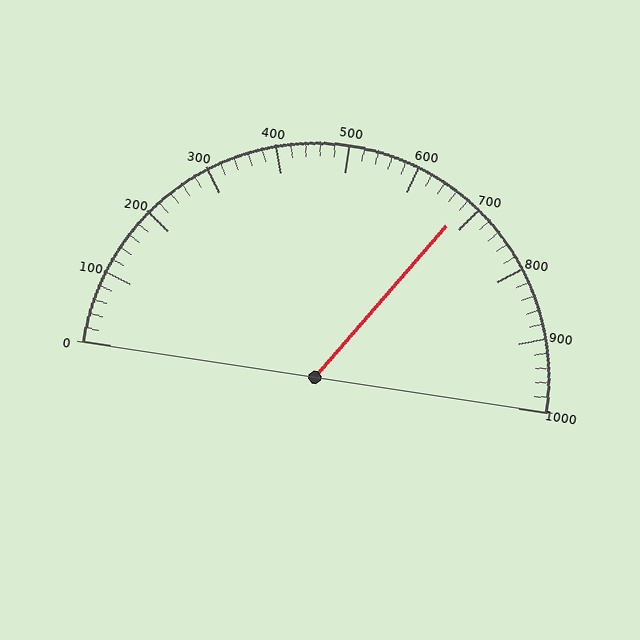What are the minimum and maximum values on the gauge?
The gauge ranges from 0 to 1000.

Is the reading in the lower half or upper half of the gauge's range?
The reading is in the upper half of the range (0 to 1000).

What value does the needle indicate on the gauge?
The needle indicates approximately 680.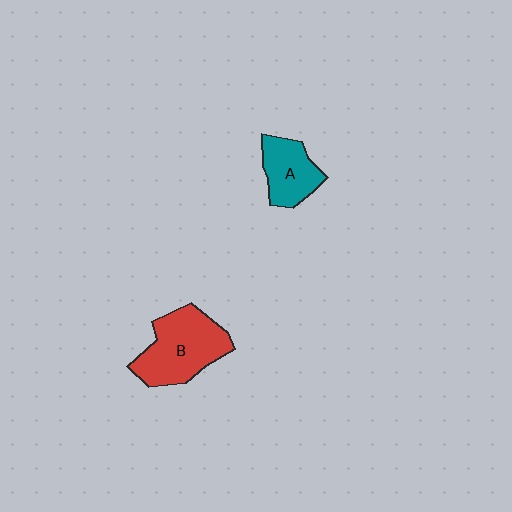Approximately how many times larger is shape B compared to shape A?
Approximately 1.6 times.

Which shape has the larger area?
Shape B (red).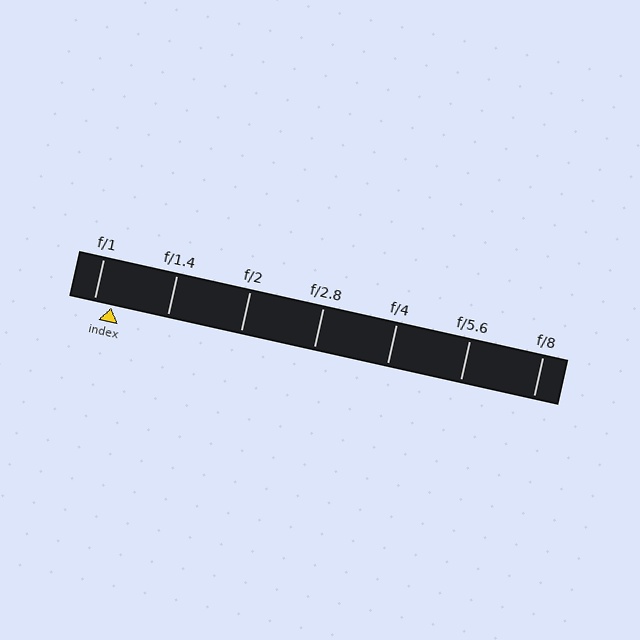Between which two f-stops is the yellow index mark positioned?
The index mark is between f/1 and f/1.4.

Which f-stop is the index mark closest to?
The index mark is closest to f/1.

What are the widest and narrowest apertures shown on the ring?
The widest aperture shown is f/1 and the narrowest is f/8.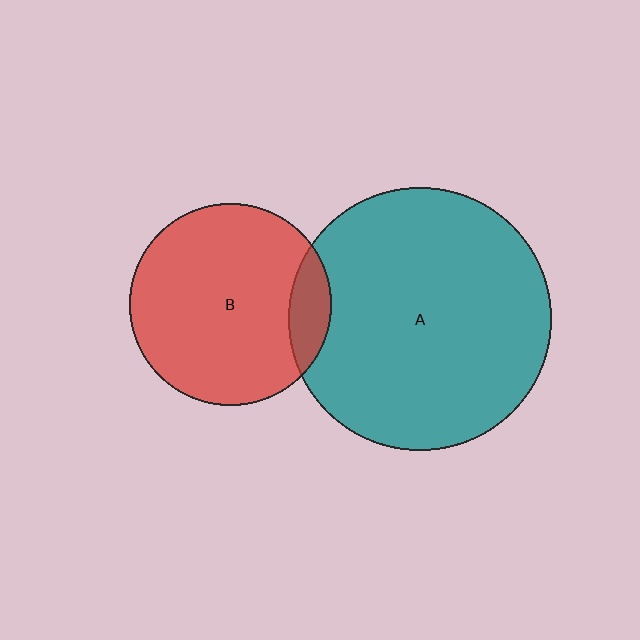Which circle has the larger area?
Circle A (teal).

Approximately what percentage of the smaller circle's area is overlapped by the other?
Approximately 10%.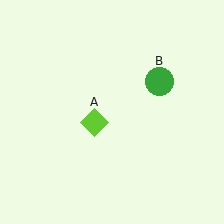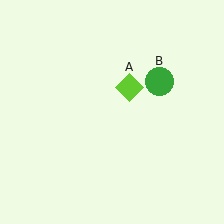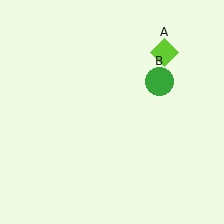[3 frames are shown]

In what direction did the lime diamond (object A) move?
The lime diamond (object A) moved up and to the right.